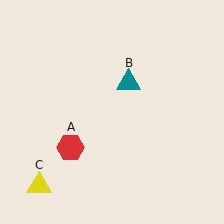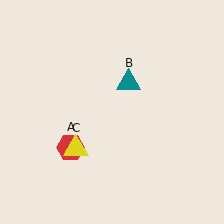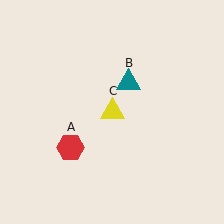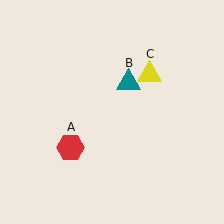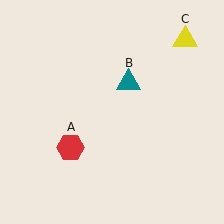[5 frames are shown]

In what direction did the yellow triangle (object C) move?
The yellow triangle (object C) moved up and to the right.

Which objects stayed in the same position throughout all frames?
Red hexagon (object A) and teal triangle (object B) remained stationary.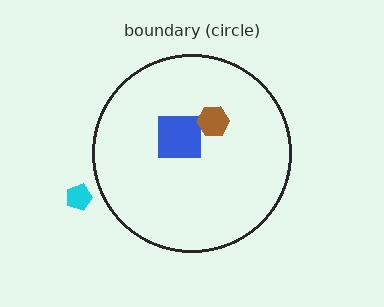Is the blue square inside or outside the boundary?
Inside.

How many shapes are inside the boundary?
2 inside, 1 outside.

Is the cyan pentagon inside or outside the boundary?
Outside.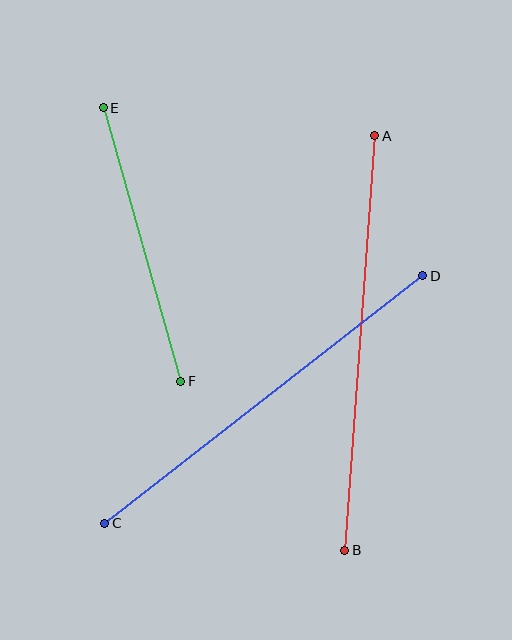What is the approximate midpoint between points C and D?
The midpoint is at approximately (264, 399) pixels.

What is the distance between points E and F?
The distance is approximately 284 pixels.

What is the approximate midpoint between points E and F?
The midpoint is at approximately (142, 245) pixels.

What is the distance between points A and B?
The distance is approximately 416 pixels.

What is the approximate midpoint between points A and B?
The midpoint is at approximately (360, 343) pixels.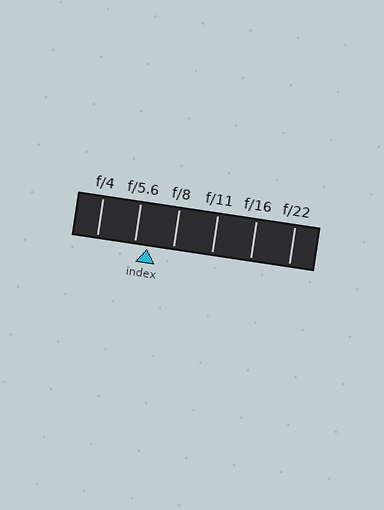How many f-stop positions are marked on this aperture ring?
There are 6 f-stop positions marked.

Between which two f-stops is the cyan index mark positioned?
The index mark is between f/5.6 and f/8.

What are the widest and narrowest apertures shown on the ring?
The widest aperture shown is f/4 and the narrowest is f/22.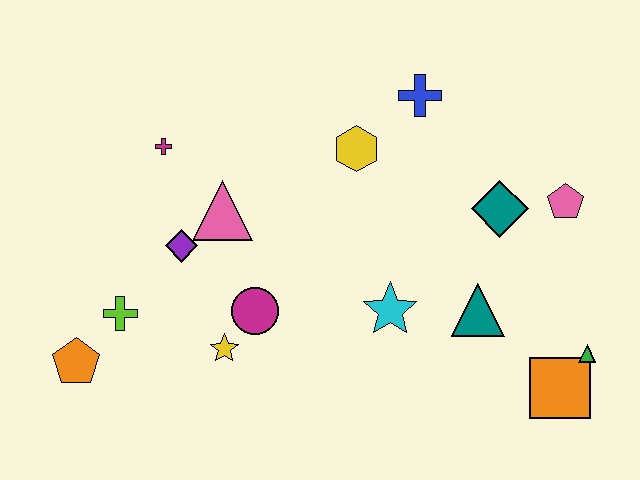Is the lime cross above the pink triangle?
No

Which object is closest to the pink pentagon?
The teal diamond is closest to the pink pentagon.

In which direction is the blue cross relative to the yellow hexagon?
The blue cross is to the right of the yellow hexagon.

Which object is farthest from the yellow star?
The pink pentagon is farthest from the yellow star.